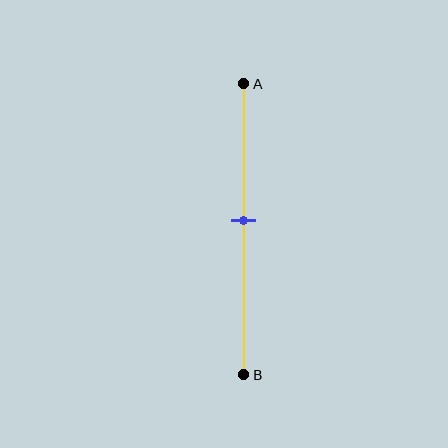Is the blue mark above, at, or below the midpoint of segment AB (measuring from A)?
The blue mark is approximately at the midpoint of segment AB.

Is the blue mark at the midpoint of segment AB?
Yes, the mark is approximately at the midpoint.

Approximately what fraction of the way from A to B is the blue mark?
The blue mark is approximately 45% of the way from A to B.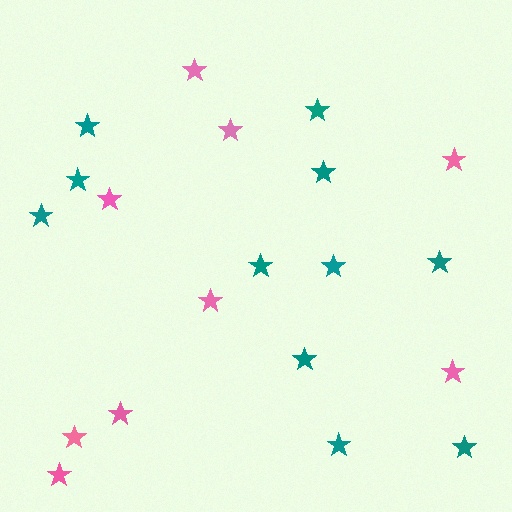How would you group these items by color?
There are 2 groups: one group of teal stars (11) and one group of pink stars (9).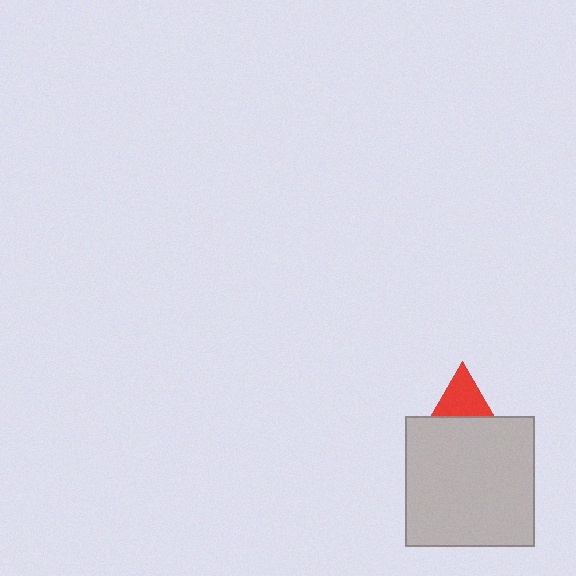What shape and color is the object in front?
The object in front is a light gray square.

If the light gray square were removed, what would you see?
You would see the complete red triangle.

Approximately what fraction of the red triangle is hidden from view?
Roughly 60% of the red triangle is hidden behind the light gray square.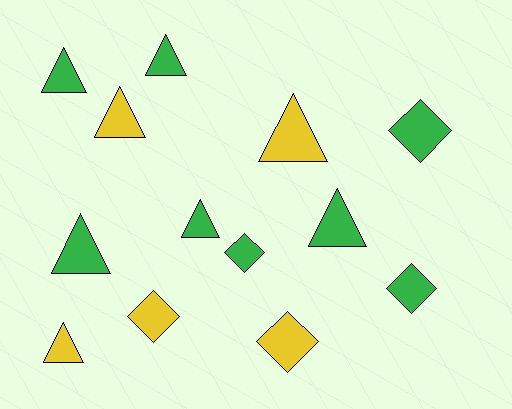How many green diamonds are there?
There are 3 green diamonds.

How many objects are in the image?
There are 13 objects.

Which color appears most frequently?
Green, with 8 objects.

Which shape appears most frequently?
Triangle, with 8 objects.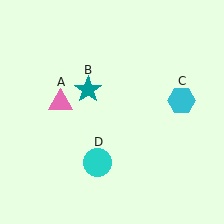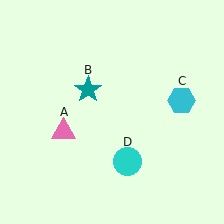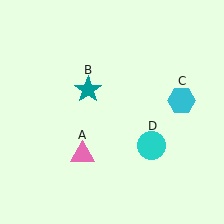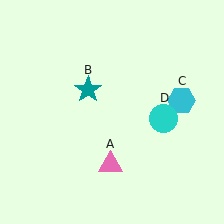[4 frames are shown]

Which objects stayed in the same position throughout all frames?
Teal star (object B) and cyan hexagon (object C) remained stationary.